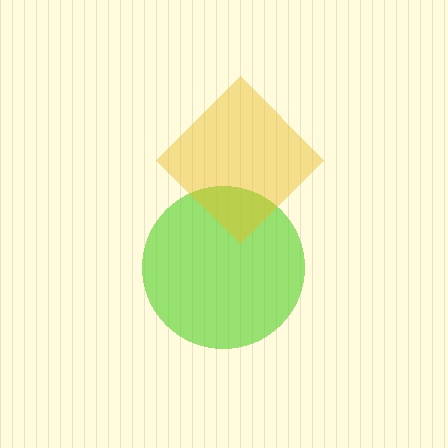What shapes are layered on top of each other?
The layered shapes are: a lime circle, a yellow diamond.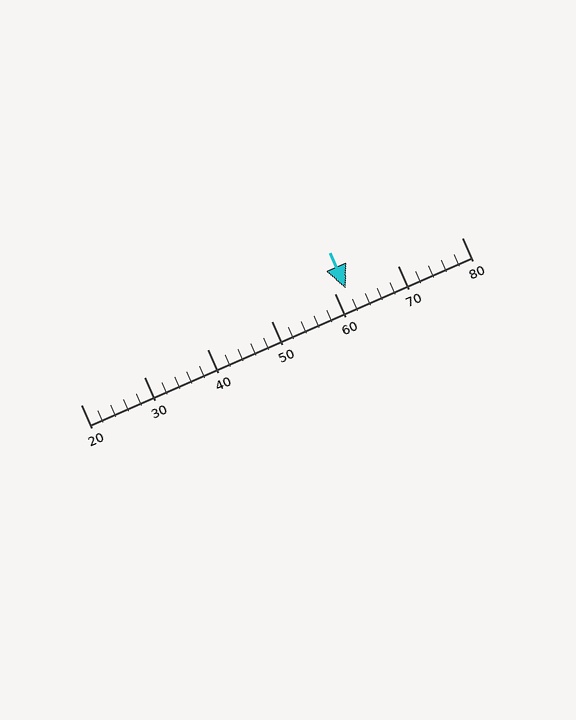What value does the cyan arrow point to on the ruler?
The cyan arrow points to approximately 62.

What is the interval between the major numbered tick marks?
The major tick marks are spaced 10 units apart.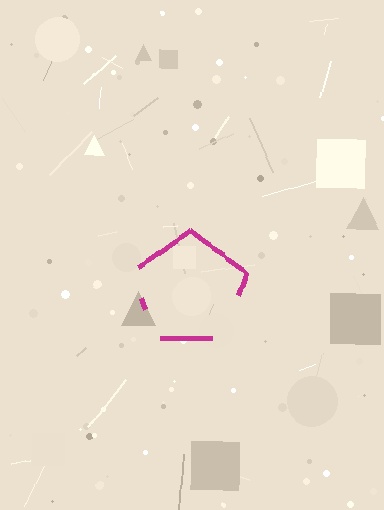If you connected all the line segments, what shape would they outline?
They would outline a pentagon.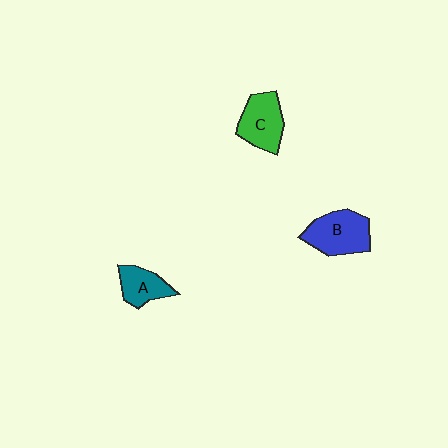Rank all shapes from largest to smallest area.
From largest to smallest: B (blue), C (green), A (teal).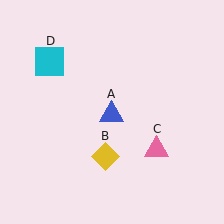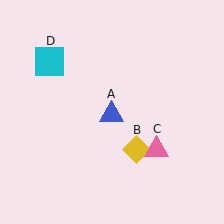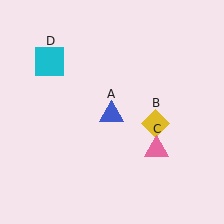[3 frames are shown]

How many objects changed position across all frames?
1 object changed position: yellow diamond (object B).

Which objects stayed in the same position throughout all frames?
Blue triangle (object A) and pink triangle (object C) and cyan square (object D) remained stationary.